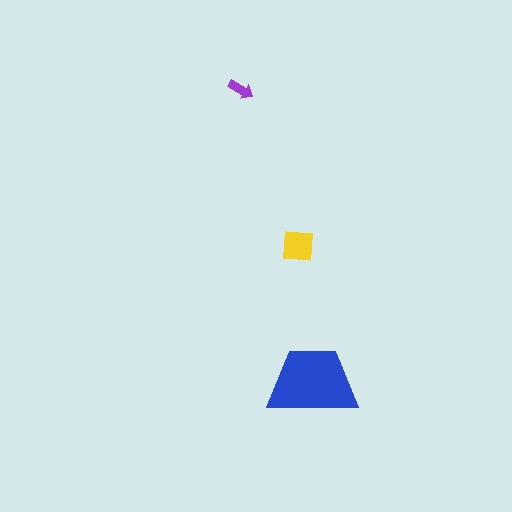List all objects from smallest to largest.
The purple arrow, the yellow square, the blue trapezoid.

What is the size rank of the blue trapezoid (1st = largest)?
1st.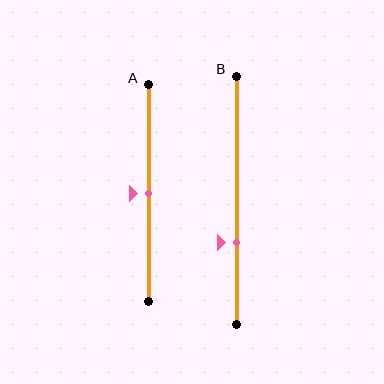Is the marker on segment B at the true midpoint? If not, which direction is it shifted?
No, the marker on segment B is shifted downward by about 17% of the segment length.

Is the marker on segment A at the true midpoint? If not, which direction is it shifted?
Yes, the marker on segment A is at the true midpoint.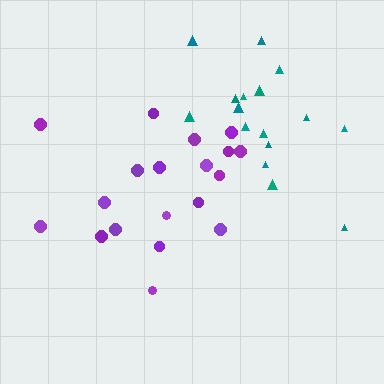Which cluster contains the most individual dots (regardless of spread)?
Purple (19).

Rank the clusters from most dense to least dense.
purple, teal.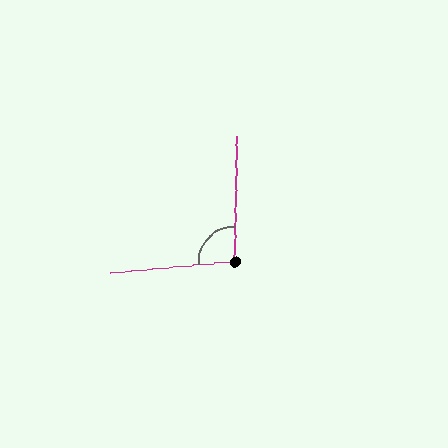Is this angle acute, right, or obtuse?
It is obtuse.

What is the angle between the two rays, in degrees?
Approximately 96 degrees.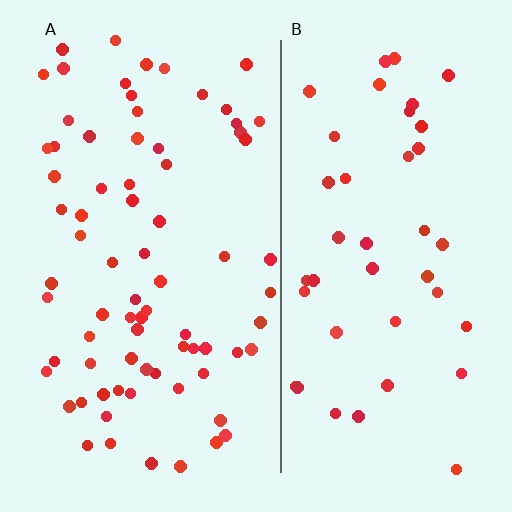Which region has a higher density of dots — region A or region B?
A (the left).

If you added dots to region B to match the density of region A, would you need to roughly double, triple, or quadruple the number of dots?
Approximately double.